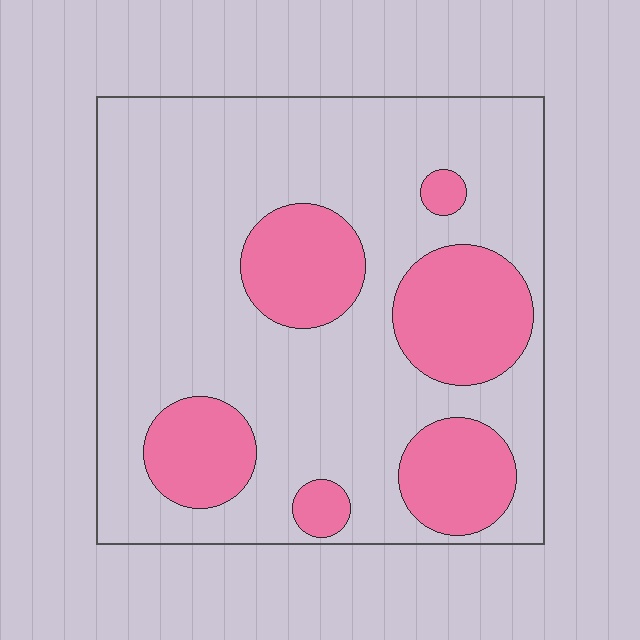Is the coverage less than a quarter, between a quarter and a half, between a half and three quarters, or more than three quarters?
Between a quarter and a half.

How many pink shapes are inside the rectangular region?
6.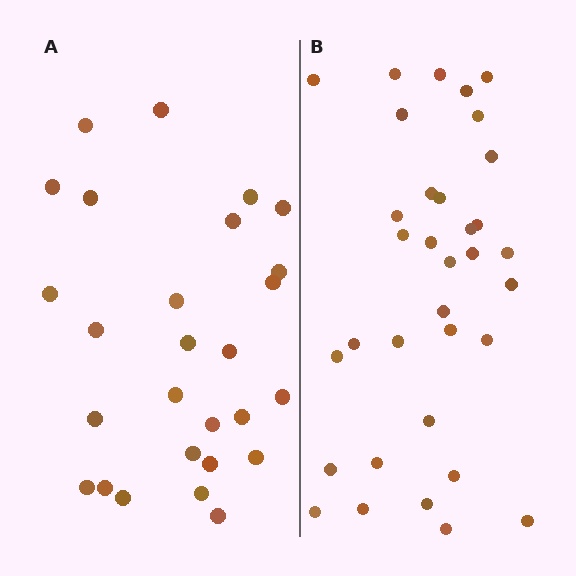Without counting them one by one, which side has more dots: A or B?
Region B (the right region) has more dots.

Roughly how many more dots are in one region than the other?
Region B has roughly 8 or so more dots than region A.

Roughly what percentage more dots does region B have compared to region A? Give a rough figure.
About 25% more.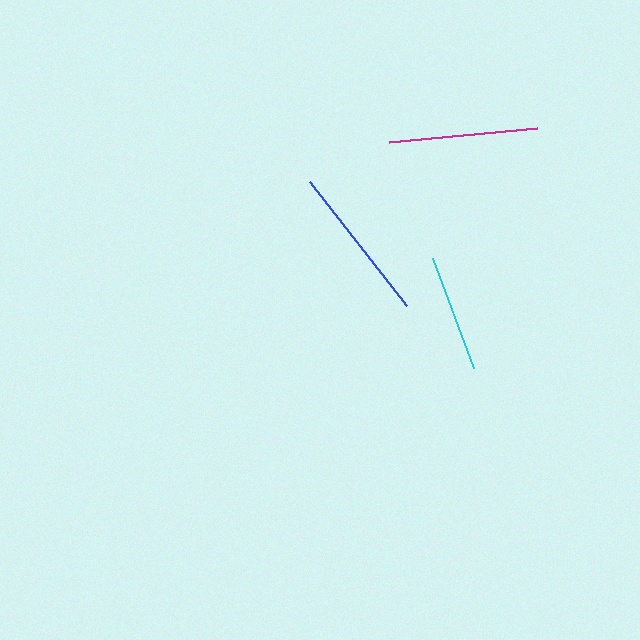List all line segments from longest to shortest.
From longest to shortest: blue, magenta, cyan.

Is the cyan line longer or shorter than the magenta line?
The magenta line is longer than the cyan line.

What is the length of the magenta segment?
The magenta segment is approximately 148 pixels long.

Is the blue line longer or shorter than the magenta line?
The blue line is longer than the magenta line.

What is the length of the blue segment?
The blue segment is approximately 157 pixels long.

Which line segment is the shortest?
The cyan line is the shortest at approximately 118 pixels.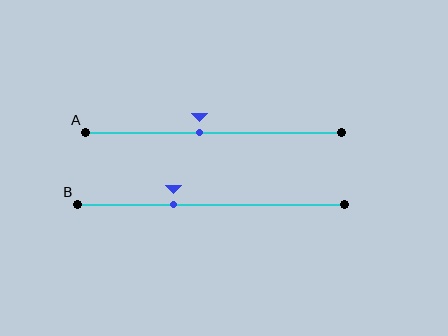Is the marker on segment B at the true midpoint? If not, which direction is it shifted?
No, the marker on segment B is shifted to the left by about 14% of the segment length.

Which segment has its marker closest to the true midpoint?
Segment A has its marker closest to the true midpoint.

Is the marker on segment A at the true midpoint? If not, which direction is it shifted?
No, the marker on segment A is shifted to the left by about 6% of the segment length.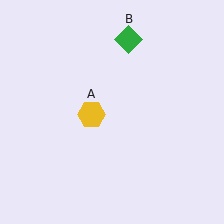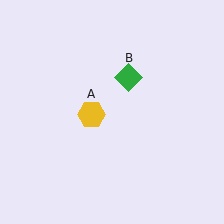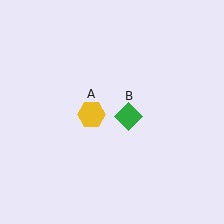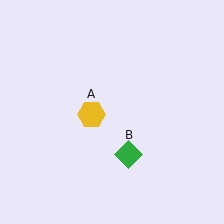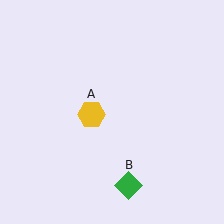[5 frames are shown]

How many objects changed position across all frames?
1 object changed position: green diamond (object B).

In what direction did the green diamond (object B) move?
The green diamond (object B) moved down.